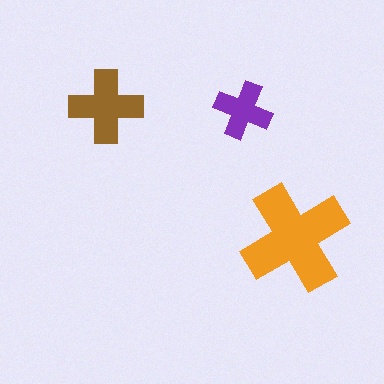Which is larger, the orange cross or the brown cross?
The orange one.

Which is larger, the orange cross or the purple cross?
The orange one.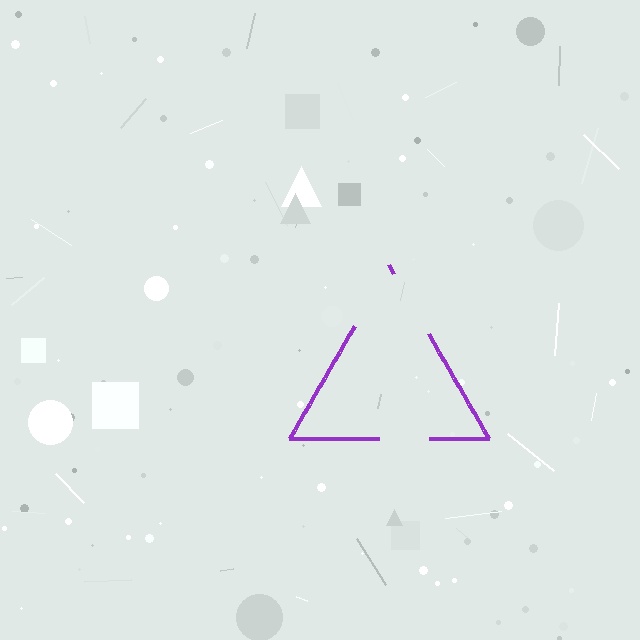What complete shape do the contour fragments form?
The contour fragments form a triangle.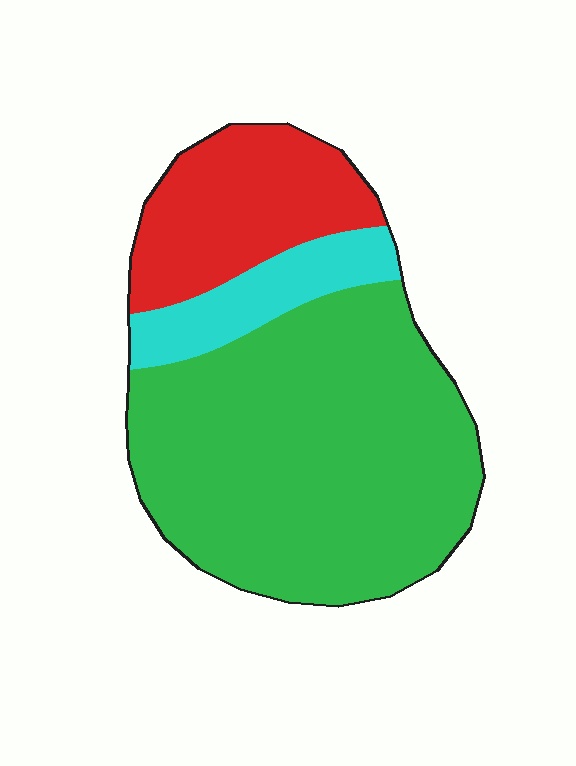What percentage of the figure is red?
Red covers about 25% of the figure.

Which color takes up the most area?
Green, at roughly 65%.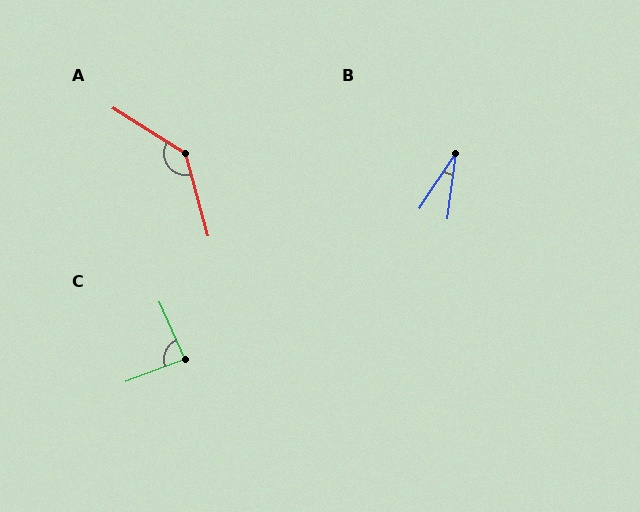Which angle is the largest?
A, at approximately 137 degrees.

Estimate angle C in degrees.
Approximately 87 degrees.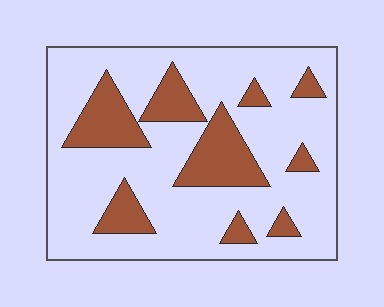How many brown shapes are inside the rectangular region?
9.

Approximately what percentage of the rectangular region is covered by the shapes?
Approximately 25%.